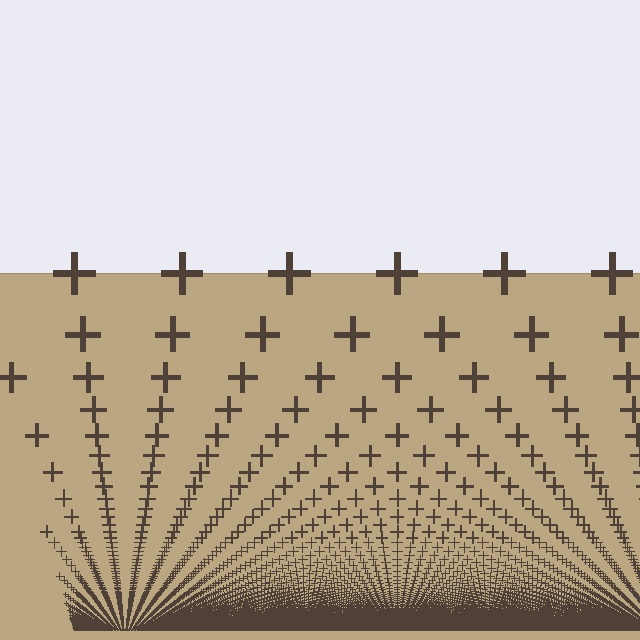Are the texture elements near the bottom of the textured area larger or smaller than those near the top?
Smaller. The gradient is inverted — elements near the bottom are smaller and denser.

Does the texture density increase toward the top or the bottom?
Density increases toward the bottom.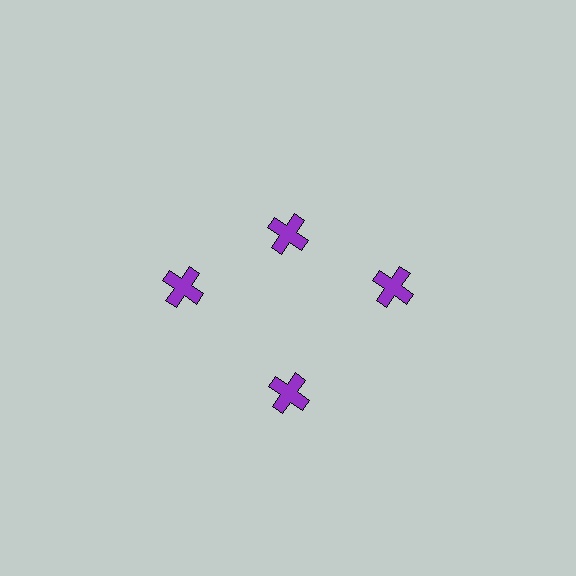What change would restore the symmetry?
The symmetry would be restored by moving it outward, back onto the ring so that all 4 crosses sit at equal angles and equal distance from the center.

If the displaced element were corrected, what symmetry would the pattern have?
It would have 4-fold rotational symmetry — the pattern would map onto itself every 90 degrees.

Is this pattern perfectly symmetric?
No. The 4 purple crosses are arranged in a ring, but one element near the 12 o'clock position is pulled inward toward the center, breaking the 4-fold rotational symmetry.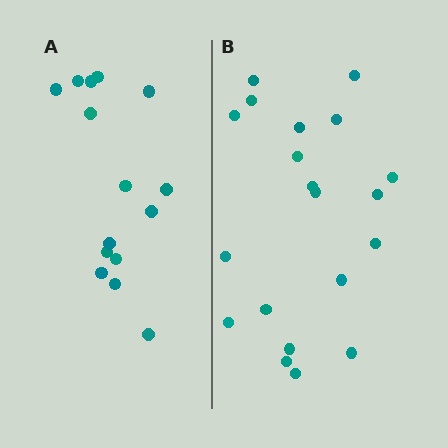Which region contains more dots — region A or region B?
Region B (the right region) has more dots.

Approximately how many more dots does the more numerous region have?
Region B has about 5 more dots than region A.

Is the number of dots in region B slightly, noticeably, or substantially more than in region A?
Region B has noticeably more, but not dramatically so. The ratio is roughly 1.3 to 1.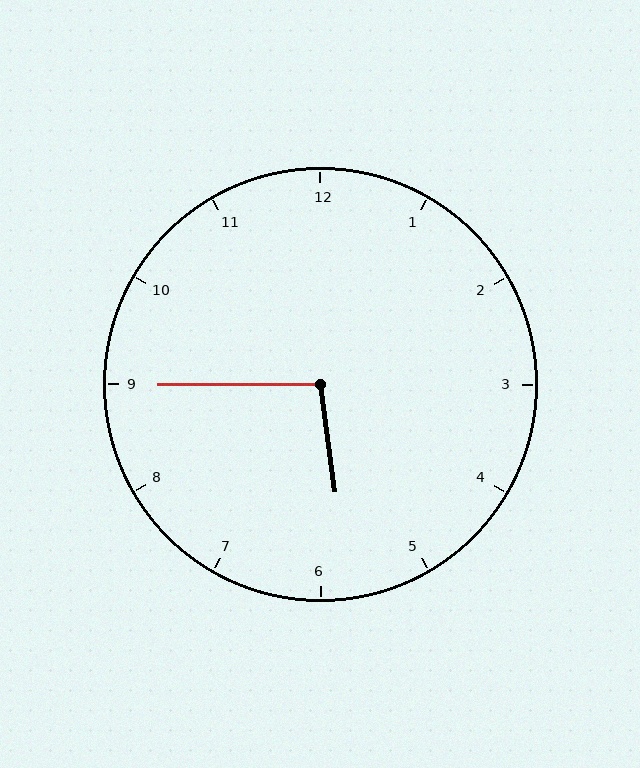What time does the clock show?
5:45.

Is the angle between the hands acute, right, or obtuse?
It is obtuse.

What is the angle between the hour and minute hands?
Approximately 98 degrees.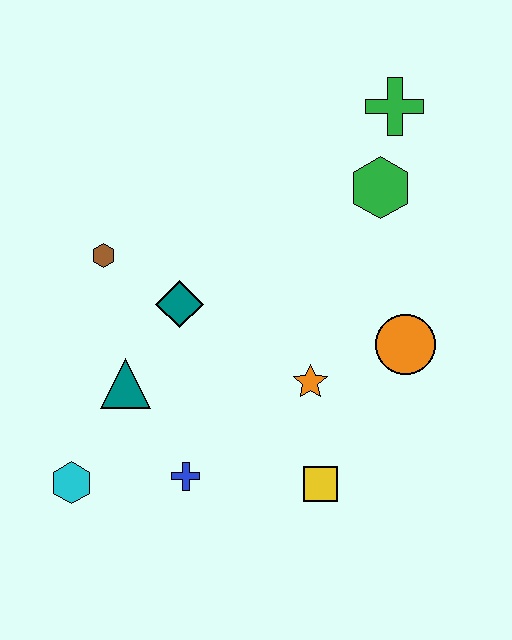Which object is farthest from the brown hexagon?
The green cross is farthest from the brown hexagon.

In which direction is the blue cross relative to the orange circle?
The blue cross is to the left of the orange circle.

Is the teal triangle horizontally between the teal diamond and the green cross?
No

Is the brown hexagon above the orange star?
Yes